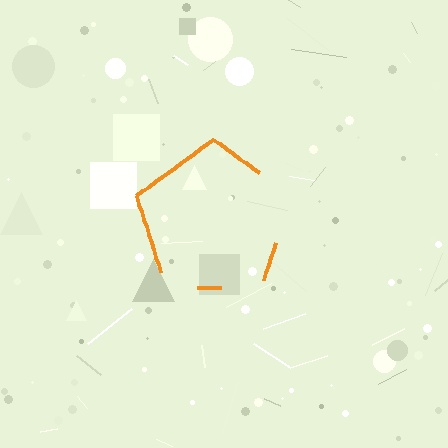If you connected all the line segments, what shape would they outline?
They would outline a pentagon.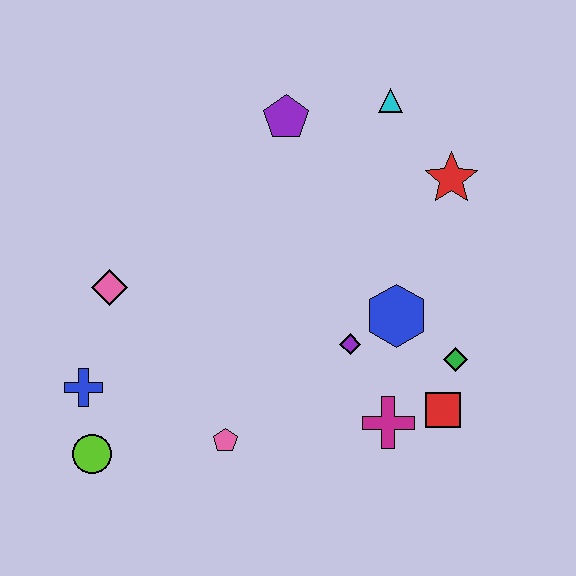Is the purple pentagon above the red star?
Yes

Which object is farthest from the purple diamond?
The lime circle is farthest from the purple diamond.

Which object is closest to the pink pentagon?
The lime circle is closest to the pink pentagon.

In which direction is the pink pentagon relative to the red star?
The pink pentagon is below the red star.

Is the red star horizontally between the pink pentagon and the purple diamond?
No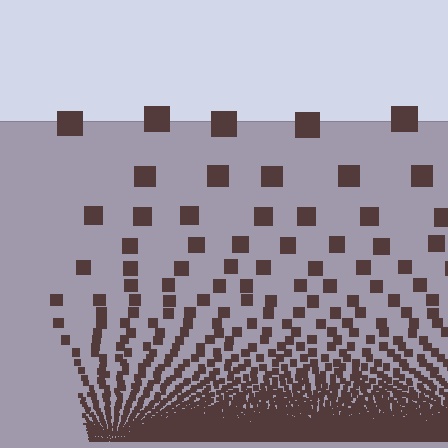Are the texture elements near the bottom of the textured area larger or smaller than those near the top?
Smaller. The gradient is inverted — elements near the bottom are smaller and denser.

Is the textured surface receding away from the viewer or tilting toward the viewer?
The surface appears to tilt toward the viewer. Texture elements get larger and sparser toward the top.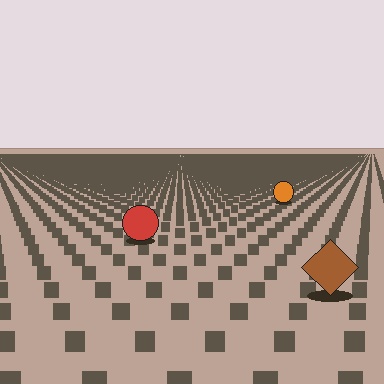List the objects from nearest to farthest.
From nearest to farthest: the brown diamond, the red circle, the orange circle.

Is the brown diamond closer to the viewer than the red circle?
Yes. The brown diamond is closer — you can tell from the texture gradient: the ground texture is coarser near it.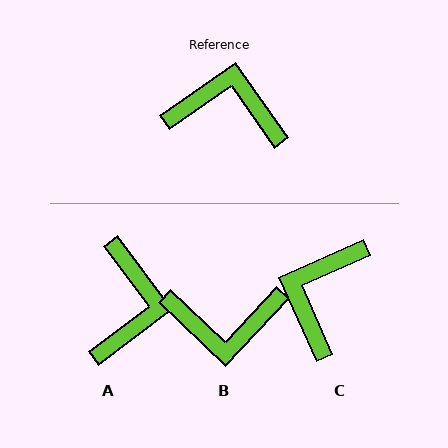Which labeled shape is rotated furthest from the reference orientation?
B, about 168 degrees away.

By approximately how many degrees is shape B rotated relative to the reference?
Approximately 168 degrees clockwise.